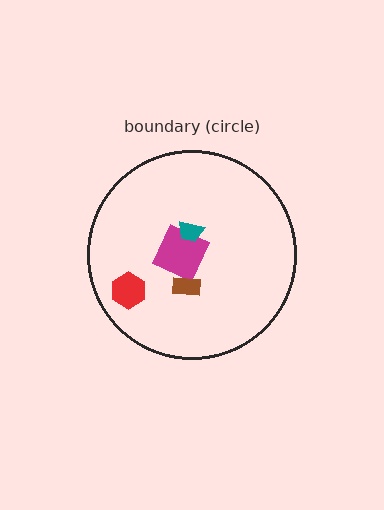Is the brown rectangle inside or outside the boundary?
Inside.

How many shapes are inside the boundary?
4 inside, 0 outside.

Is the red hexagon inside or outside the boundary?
Inside.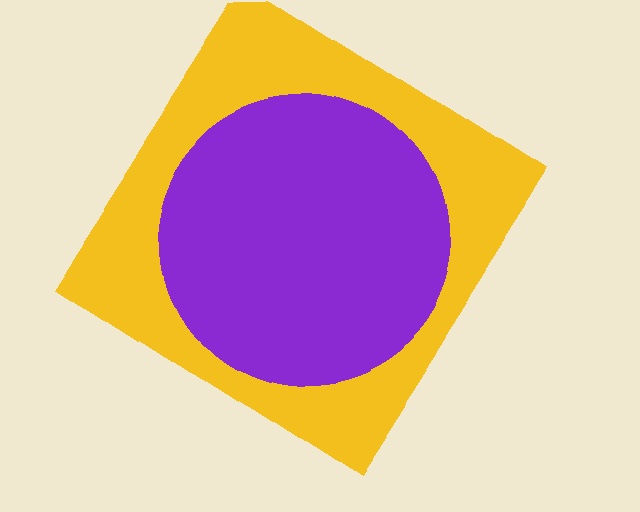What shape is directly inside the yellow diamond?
The purple circle.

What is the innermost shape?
The purple circle.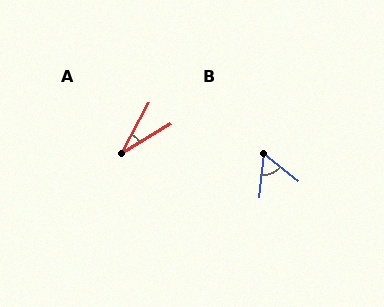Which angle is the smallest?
A, at approximately 31 degrees.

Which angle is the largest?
B, at approximately 58 degrees.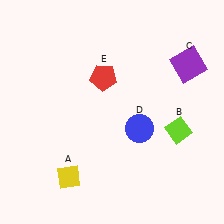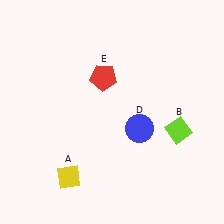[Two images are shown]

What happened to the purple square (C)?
The purple square (C) was removed in Image 2. It was in the top-right area of Image 1.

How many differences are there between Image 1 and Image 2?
There is 1 difference between the two images.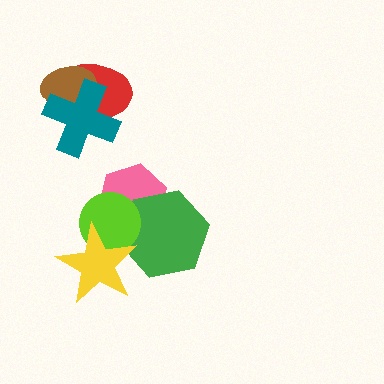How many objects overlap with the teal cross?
2 objects overlap with the teal cross.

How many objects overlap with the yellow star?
2 objects overlap with the yellow star.